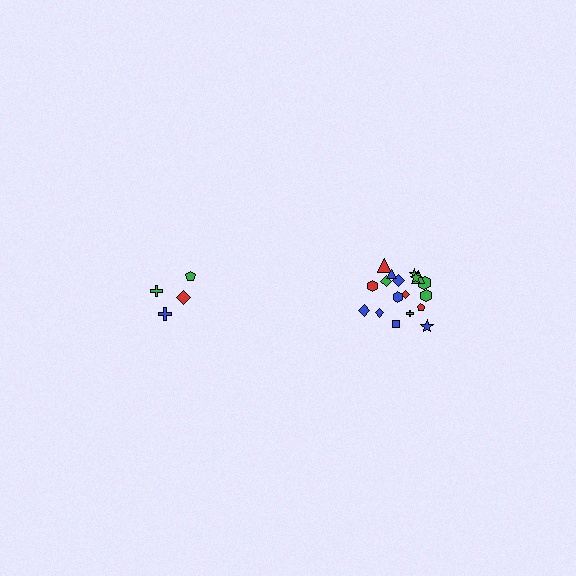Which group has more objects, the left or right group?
The right group.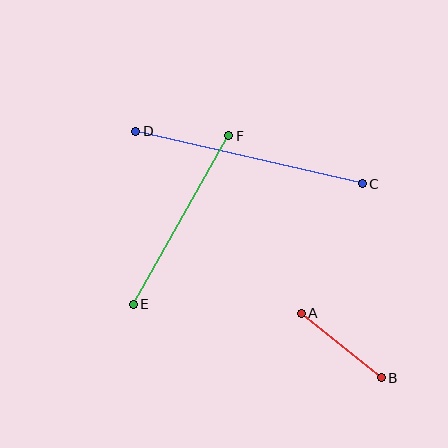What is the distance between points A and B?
The distance is approximately 103 pixels.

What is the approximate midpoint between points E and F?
The midpoint is at approximately (181, 220) pixels.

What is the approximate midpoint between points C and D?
The midpoint is at approximately (249, 158) pixels.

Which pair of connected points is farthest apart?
Points C and D are farthest apart.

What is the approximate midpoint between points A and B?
The midpoint is at approximately (341, 346) pixels.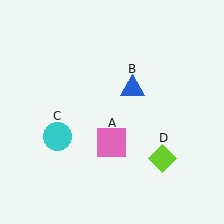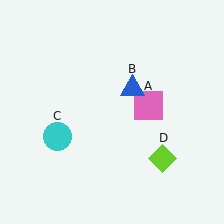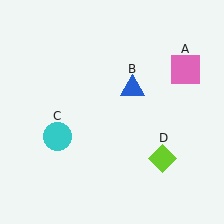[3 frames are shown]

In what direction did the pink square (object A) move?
The pink square (object A) moved up and to the right.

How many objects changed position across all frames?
1 object changed position: pink square (object A).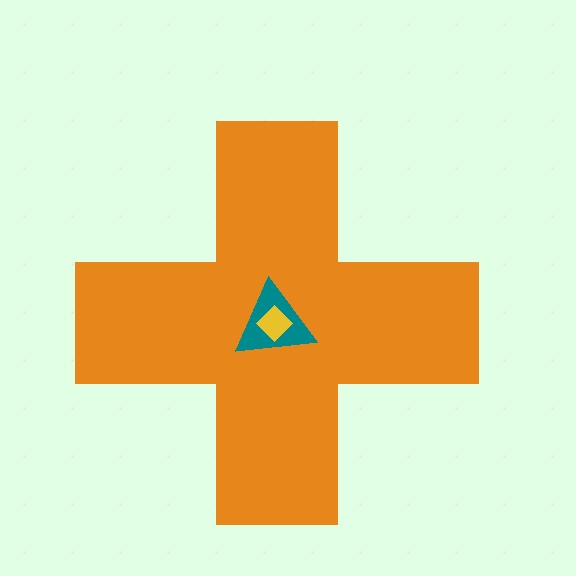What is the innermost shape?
The yellow diamond.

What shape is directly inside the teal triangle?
The yellow diamond.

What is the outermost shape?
The orange cross.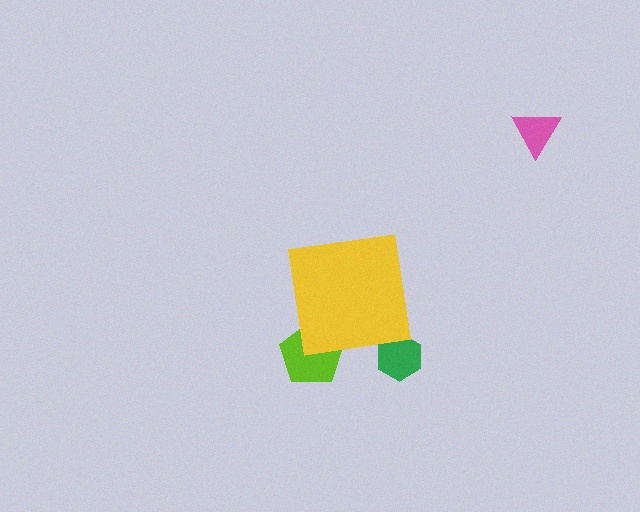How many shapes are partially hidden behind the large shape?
2 shapes are partially hidden.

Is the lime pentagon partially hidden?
Yes, the lime pentagon is partially hidden behind the yellow square.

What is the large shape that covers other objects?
A yellow square.